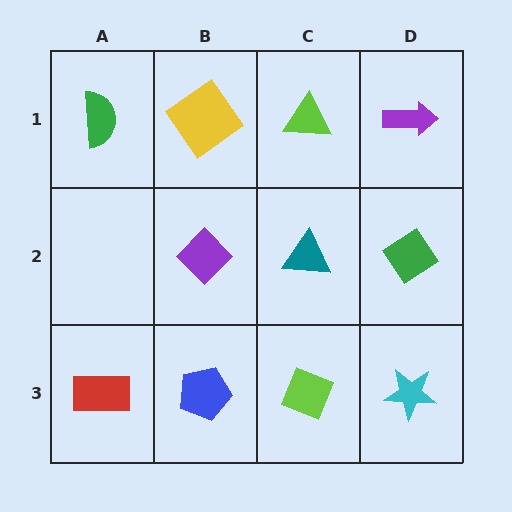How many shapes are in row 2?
3 shapes.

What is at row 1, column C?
A lime triangle.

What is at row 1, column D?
A purple arrow.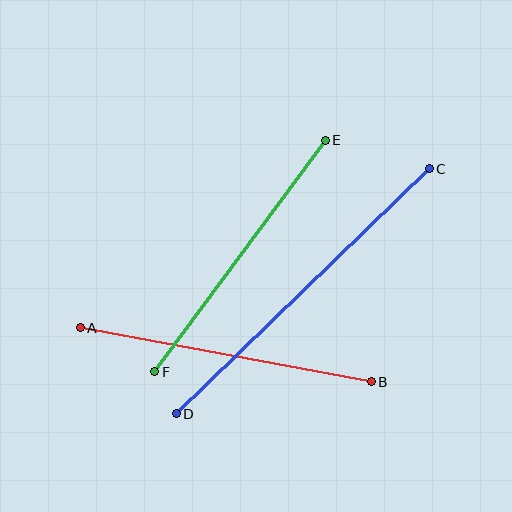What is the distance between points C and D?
The distance is approximately 352 pixels.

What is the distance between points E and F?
The distance is approximately 288 pixels.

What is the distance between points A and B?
The distance is approximately 296 pixels.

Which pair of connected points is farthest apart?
Points C and D are farthest apart.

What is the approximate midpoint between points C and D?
The midpoint is at approximately (303, 291) pixels.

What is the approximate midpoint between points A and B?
The midpoint is at approximately (226, 355) pixels.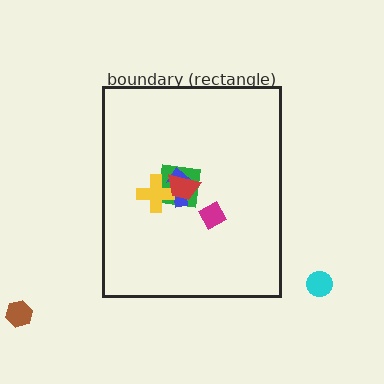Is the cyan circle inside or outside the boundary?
Outside.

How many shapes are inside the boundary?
5 inside, 2 outside.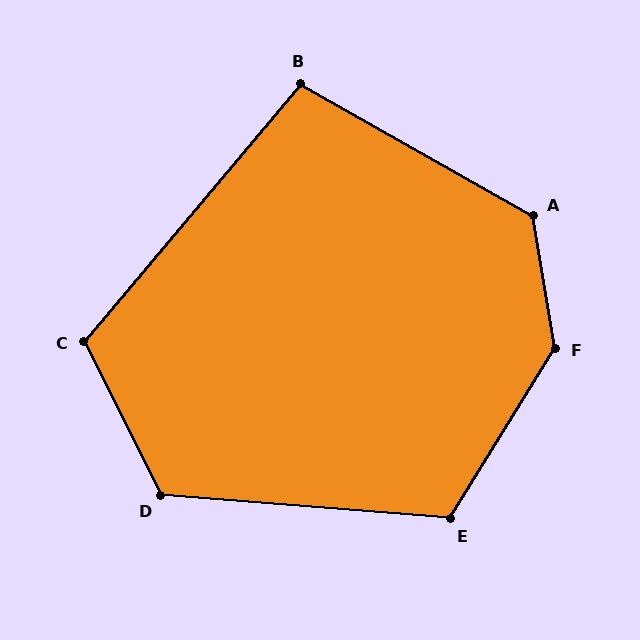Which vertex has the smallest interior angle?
B, at approximately 100 degrees.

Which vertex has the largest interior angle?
F, at approximately 139 degrees.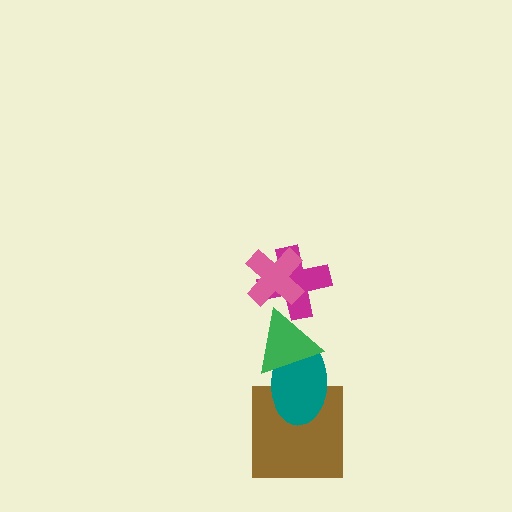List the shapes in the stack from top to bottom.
From top to bottom: the pink cross, the magenta cross, the green triangle, the teal ellipse, the brown square.